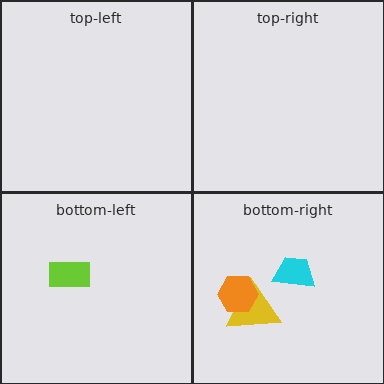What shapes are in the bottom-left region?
The lime rectangle.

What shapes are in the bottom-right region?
The cyan trapezoid, the yellow triangle, the orange hexagon.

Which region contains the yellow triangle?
The bottom-right region.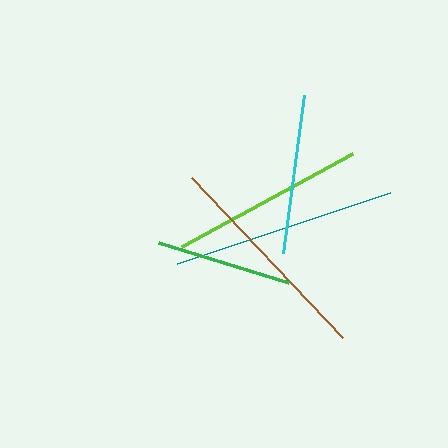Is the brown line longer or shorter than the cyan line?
The brown line is longer than the cyan line.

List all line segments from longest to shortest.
From longest to shortest: teal, brown, lime, cyan, green.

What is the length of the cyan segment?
The cyan segment is approximately 159 pixels long.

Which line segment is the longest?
The teal line is the longest at approximately 225 pixels.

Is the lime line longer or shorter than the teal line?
The teal line is longer than the lime line.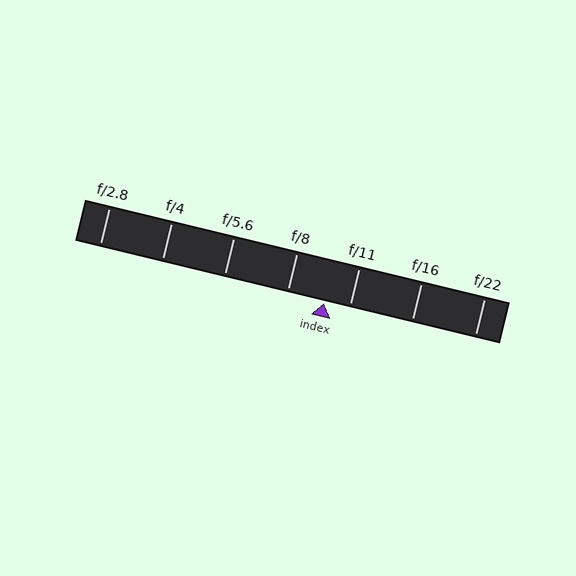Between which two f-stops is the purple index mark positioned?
The index mark is between f/8 and f/11.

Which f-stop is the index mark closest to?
The index mark is closest to f/11.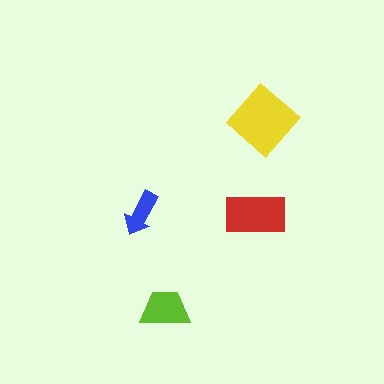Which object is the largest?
The yellow diamond.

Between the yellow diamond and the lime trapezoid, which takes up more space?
The yellow diamond.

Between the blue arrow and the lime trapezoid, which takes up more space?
The lime trapezoid.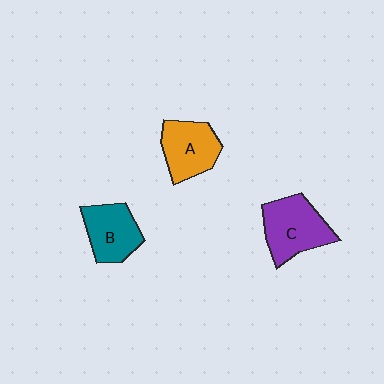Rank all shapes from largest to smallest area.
From largest to smallest: C (purple), A (orange), B (teal).